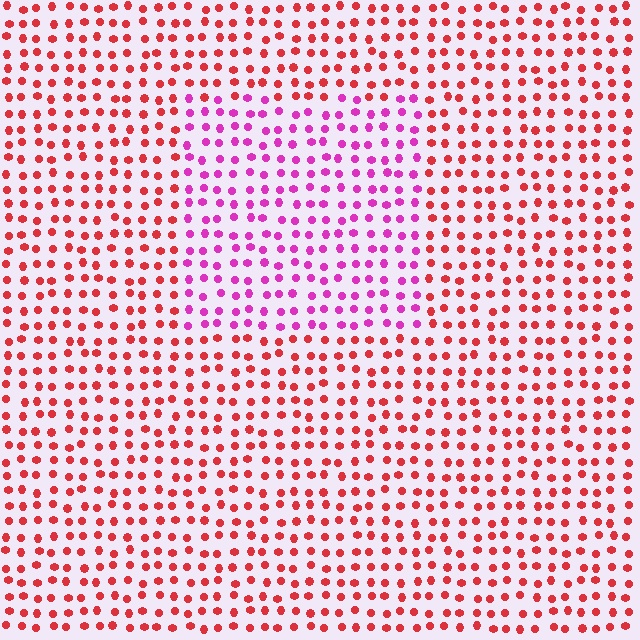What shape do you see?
I see a rectangle.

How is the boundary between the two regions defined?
The boundary is defined purely by a slight shift in hue (about 46 degrees). Spacing, size, and orientation are identical on both sides.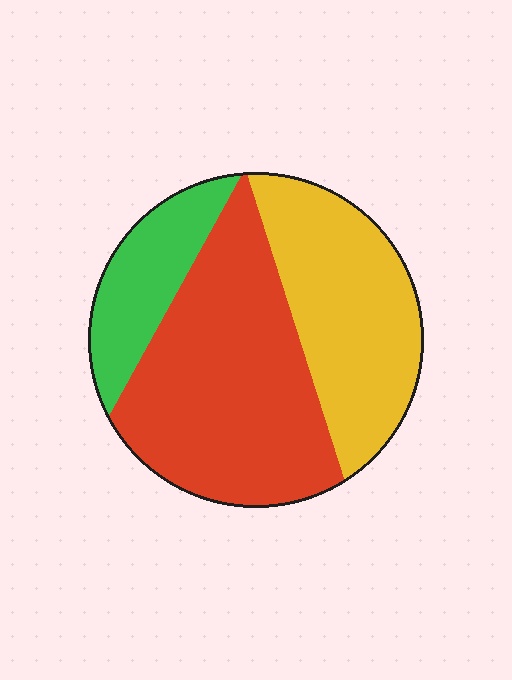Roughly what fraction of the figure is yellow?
Yellow takes up between a quarter and a half of the figure.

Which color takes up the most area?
Red, at roughly 50%.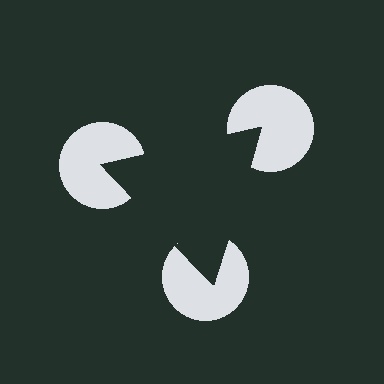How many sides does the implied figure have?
3 sides.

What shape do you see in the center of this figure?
An illusory triangle — its edges are inferred from the aligned wedge cuts in the pac-man discs, not physically drawn.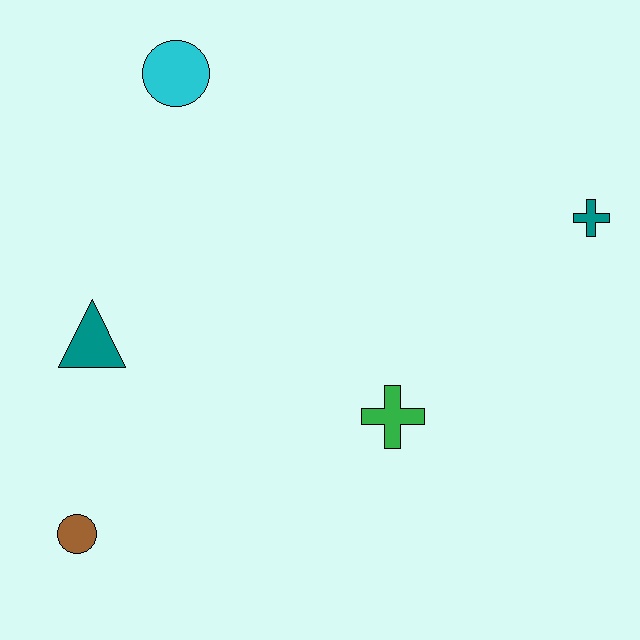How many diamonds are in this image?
There are no diamonds.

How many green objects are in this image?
There is 1 green object.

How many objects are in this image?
There are 5 objects.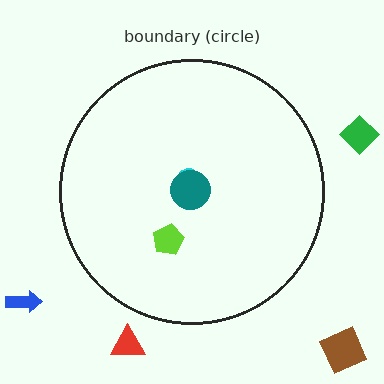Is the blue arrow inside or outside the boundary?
Outside.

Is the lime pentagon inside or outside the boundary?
Inside.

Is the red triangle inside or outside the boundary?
Outside.